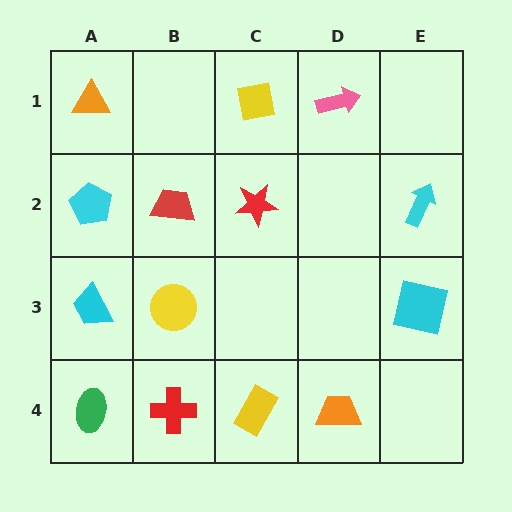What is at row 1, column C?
A yellow square.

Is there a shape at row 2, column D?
No, that cell is empty.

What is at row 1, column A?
An orange triangle.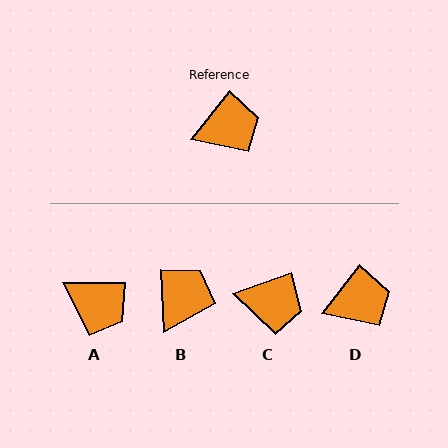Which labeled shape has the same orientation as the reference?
D.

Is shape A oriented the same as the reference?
No, it is off by about 52 degrees.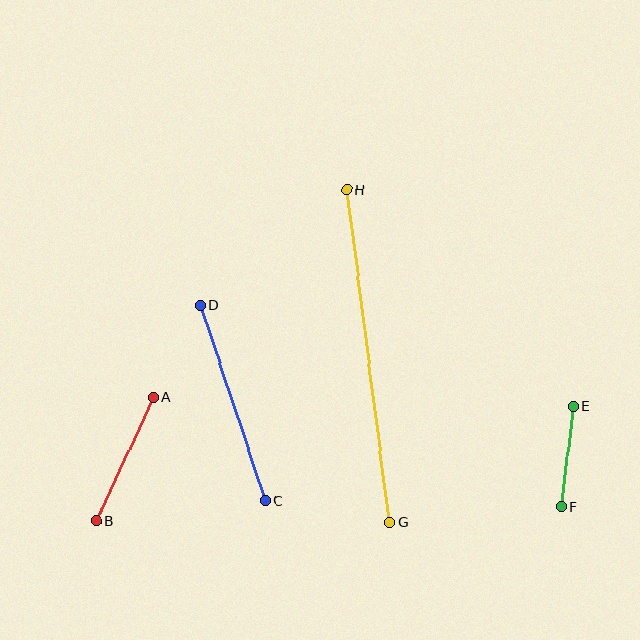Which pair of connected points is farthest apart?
Points G and H are farthest apart.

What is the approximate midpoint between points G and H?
The midpoint is at approximately (368, 356) pixels.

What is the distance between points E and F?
The distance is approximately 101 pixels.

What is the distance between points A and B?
The distance is approximately 136 pixels.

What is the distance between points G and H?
The distance is approximately 335 pixels.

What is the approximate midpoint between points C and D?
The midpoint is at approximately (233, 403) pixels.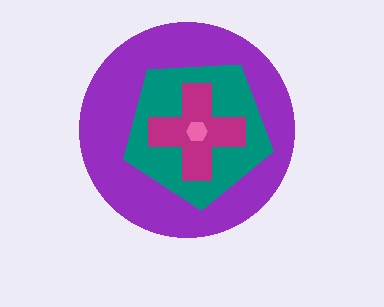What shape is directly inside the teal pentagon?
The magenta cross.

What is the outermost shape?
The purple circle.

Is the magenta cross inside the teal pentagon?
Yes.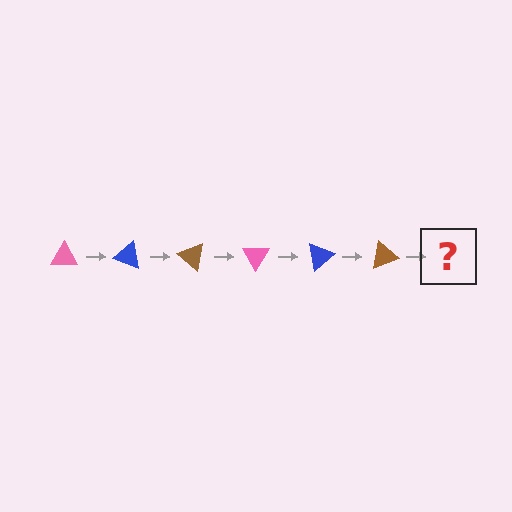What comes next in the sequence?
The next element should be a pink triangle, rotated 120 degrees from the start.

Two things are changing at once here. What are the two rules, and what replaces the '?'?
The two rules are that it rotates 20 degrees each step and the color cycles through pink, blue, and brown. The '?' should be a pink triangle, rotated 120 degrees from the start.